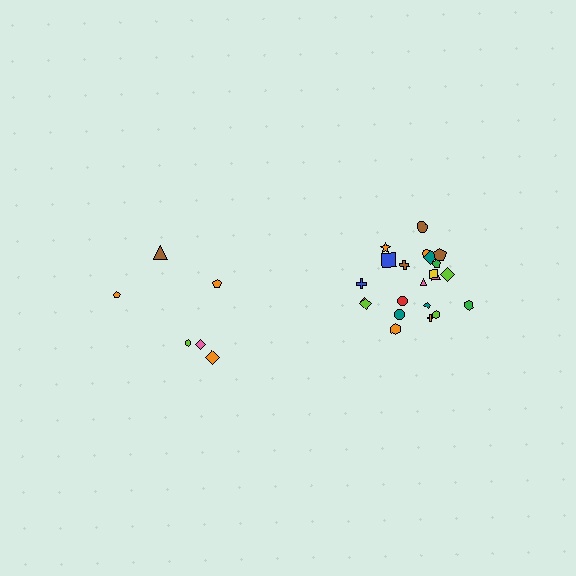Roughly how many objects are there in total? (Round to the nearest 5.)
Roughly 30 objects in total.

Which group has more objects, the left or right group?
The right group.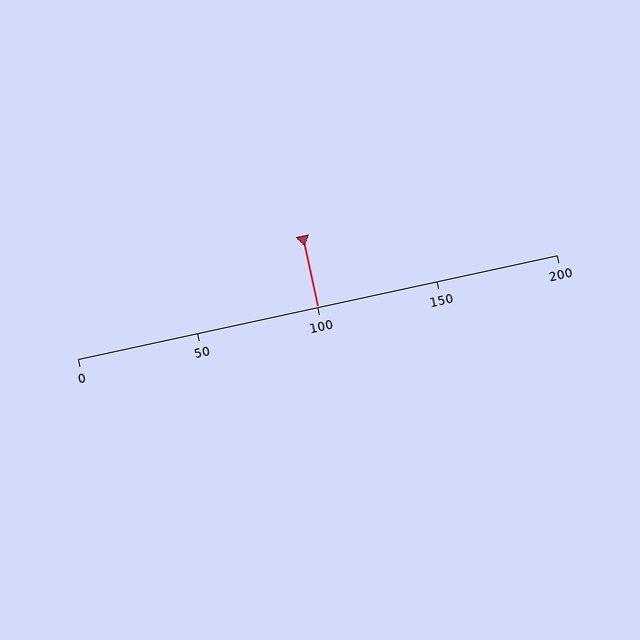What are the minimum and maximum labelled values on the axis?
The axis runs from 0 to 200.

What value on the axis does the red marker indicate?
The marker indicates approximately 100.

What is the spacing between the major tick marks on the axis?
The major ticks are spaced 50 apart.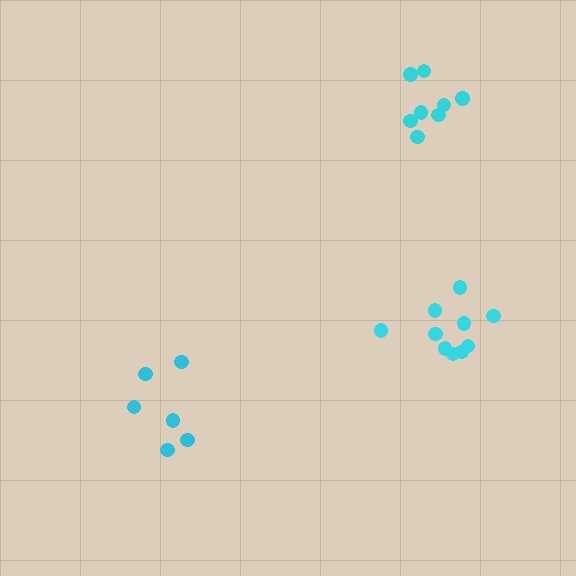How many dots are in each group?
Group 1: 10 dots, Group 2: 8 dots, Group 3: 6 dots (24 total).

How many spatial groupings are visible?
There are 3 spatial groupings.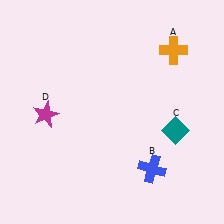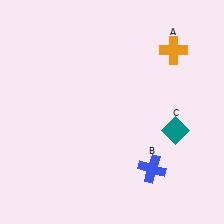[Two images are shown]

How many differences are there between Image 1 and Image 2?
There is 1 difference between the two images.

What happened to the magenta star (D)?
The magenta star (D) was removed in Image 2. It was in the bottom-left area of Image 1.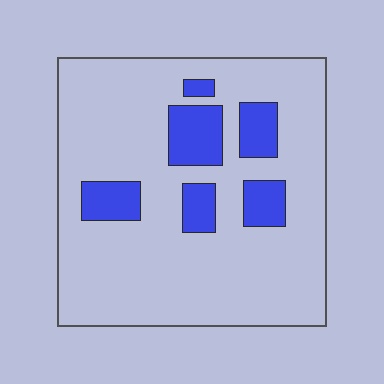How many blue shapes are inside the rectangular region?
6.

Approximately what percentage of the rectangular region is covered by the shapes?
Approximately 15%.